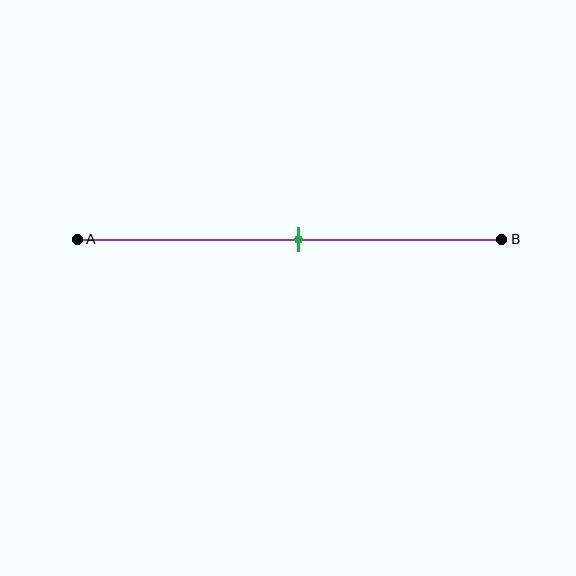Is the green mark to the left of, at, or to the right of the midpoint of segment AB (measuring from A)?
The green mark is approximately at the midpoint of segment AB.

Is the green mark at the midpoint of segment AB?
Yes, the mark is approximately at the midpoint.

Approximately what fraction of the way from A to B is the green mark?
The green mark is approximately 50% of the way from A to B.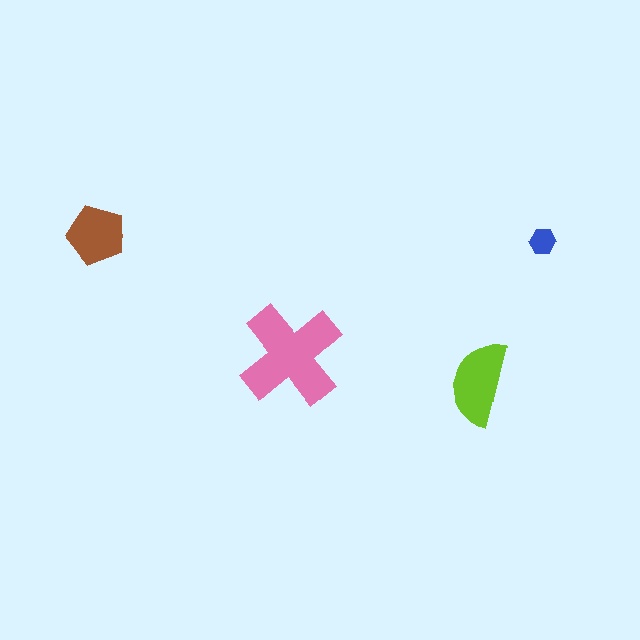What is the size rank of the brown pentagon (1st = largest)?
3rd.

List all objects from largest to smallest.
The pink cross, the lime semicircle, the brown pentagon, the blue hexagon.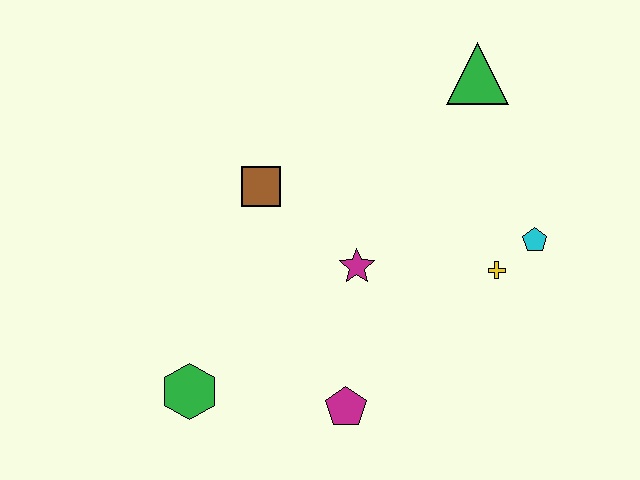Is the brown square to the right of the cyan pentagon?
No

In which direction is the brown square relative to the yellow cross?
The brown square is to the left of the yellow cross.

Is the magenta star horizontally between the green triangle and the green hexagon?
Yes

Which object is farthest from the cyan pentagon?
The green hexagon is farthest from the cyan pentagon.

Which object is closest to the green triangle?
The cyan pentagon is closest to the green triangle.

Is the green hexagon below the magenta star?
Yes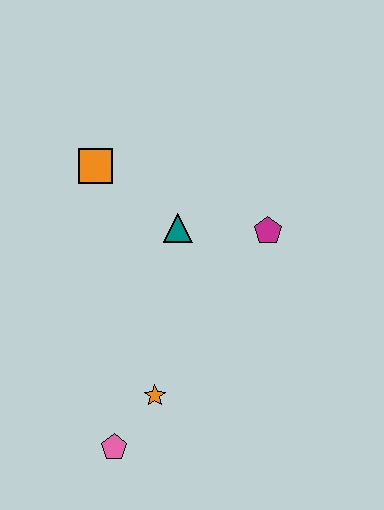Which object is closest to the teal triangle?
The magenta pentagon is closest to the teal triangle.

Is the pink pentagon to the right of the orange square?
Yes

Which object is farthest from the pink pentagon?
The orange square is farthest from the pink pentagon.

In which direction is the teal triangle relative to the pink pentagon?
The teal triangle is above the pink pentagon.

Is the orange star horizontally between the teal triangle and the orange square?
Yes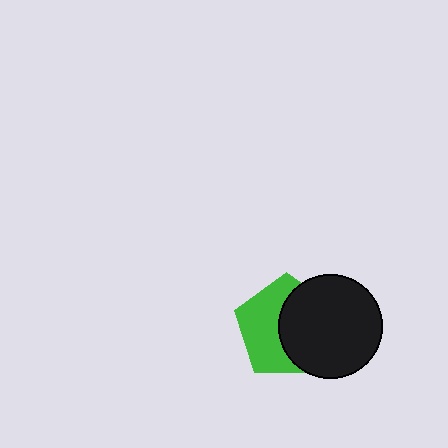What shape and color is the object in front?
The object in front is a black circle.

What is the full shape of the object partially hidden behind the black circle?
The partially hidden object is a green pentagon.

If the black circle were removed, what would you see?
You would see the complete green pentagon.